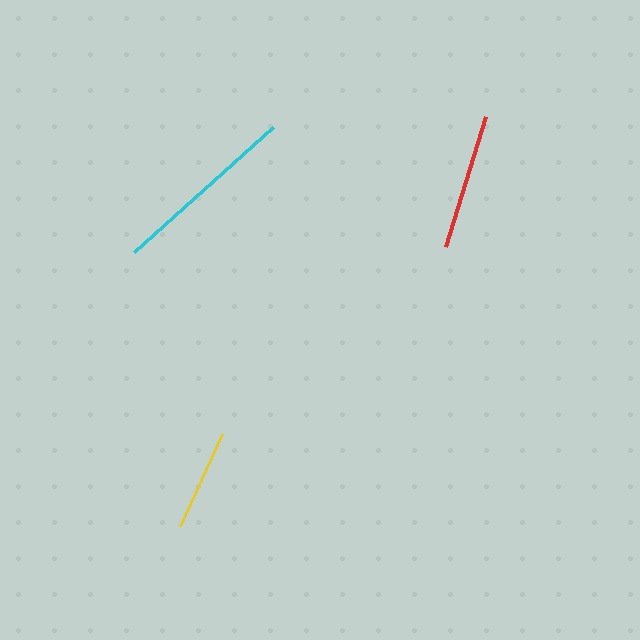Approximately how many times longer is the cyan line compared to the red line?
The cyan line is approximately 1.4 times the length of the red line.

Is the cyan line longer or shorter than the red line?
The cyan line is longer than the red line.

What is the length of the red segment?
The red segment is approximately 136 pixels long.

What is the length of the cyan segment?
The cyan segment is approximately 187 pixels long.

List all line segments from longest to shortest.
From longest to shortest: cyan, red, yellow.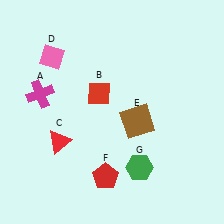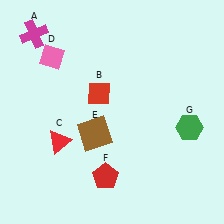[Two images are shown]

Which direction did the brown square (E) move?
The brown square (E) moved left.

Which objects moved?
The objects that moved are: the magenta cross (A), the brown square (E), the green hexagon (G).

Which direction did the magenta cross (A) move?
The magenta cross (A) moved up.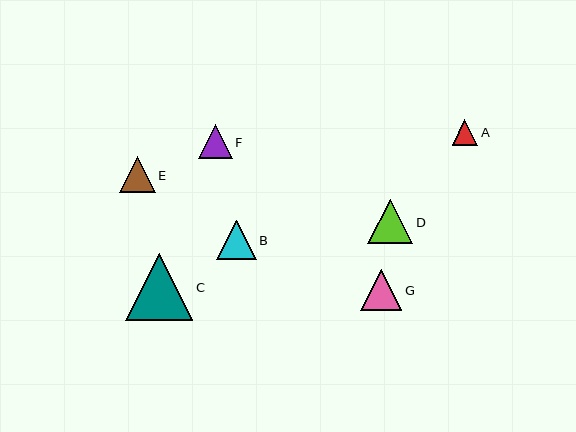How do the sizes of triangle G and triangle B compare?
Triangle G and triangle B are approximately the same size.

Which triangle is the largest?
Triangle C is the largest with a size of approximately 67 pixels.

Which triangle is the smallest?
Triangle A is the smallest with a size of approximately 25 pixels.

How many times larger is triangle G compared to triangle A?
Triangle G is approximately 1.6 times the size of triangle A.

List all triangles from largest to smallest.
From largest to smallest: C, D, G, B, E, F, A.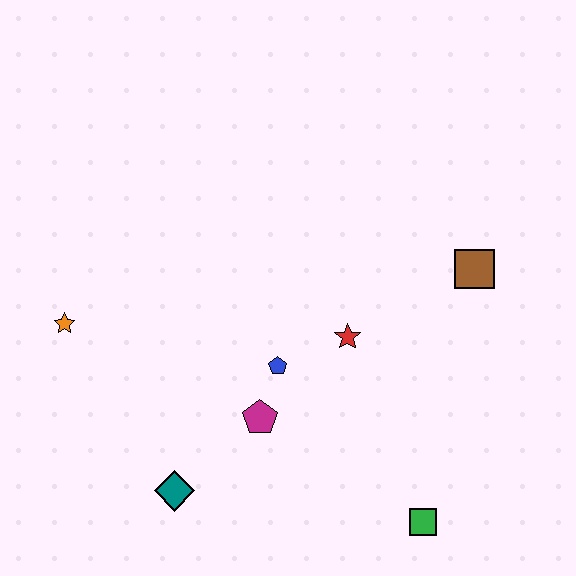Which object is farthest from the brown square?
The orange star is farthest from the brown square.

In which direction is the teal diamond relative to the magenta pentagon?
The teal diamond is to the left of the magenta pentagon.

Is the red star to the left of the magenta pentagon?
No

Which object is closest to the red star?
The blue pentagon is closest to the red star.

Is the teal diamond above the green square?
Yes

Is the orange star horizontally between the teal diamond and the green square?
No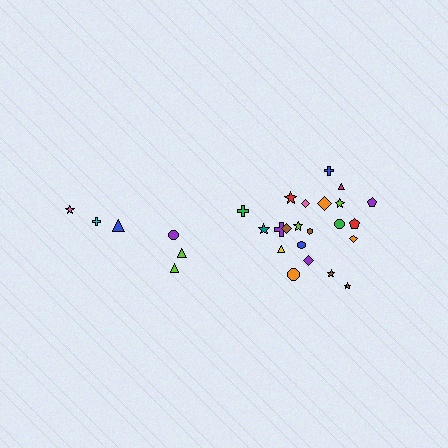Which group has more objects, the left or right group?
The right group.